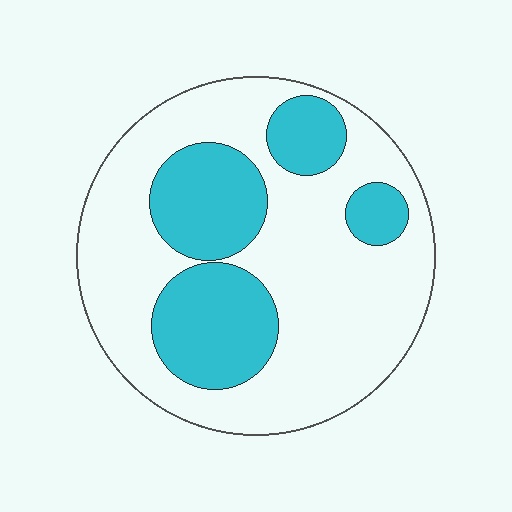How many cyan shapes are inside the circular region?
4.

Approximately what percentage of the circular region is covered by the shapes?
Approximately 30%.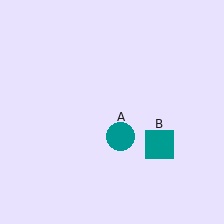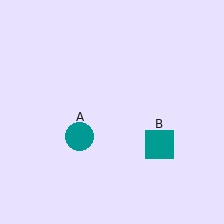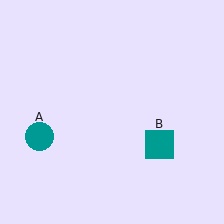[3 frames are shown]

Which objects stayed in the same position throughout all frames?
Teal square (object B) remained stationary.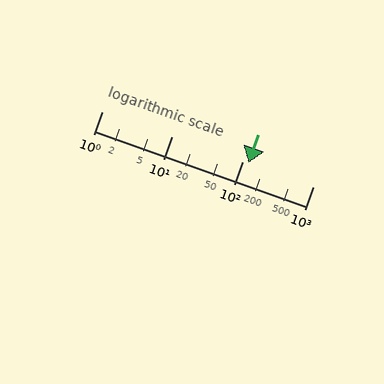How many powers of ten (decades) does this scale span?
The scale spans 3 decades, from 1 to 1000.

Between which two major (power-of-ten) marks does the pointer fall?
The pointer is between 100 and 1000.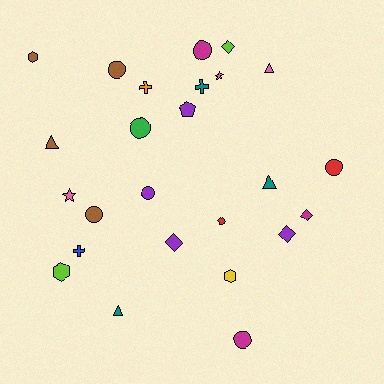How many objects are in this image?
There are 25 objects.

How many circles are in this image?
There are 7 circles.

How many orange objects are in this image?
There is 1 orange object.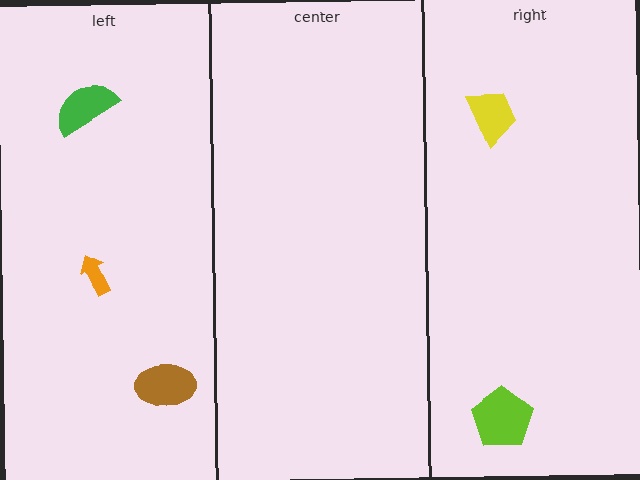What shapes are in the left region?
The green semicircle, the brown ellipse, the orange arrow.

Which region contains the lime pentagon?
The right region.